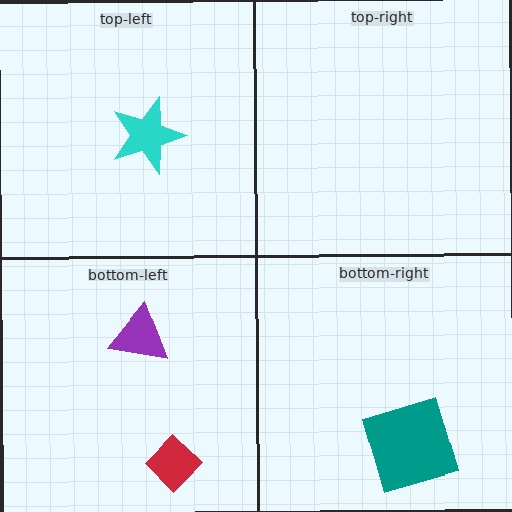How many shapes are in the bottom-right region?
1.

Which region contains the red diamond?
The bottom-left region.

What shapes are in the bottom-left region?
The purple triangle, the red diamond.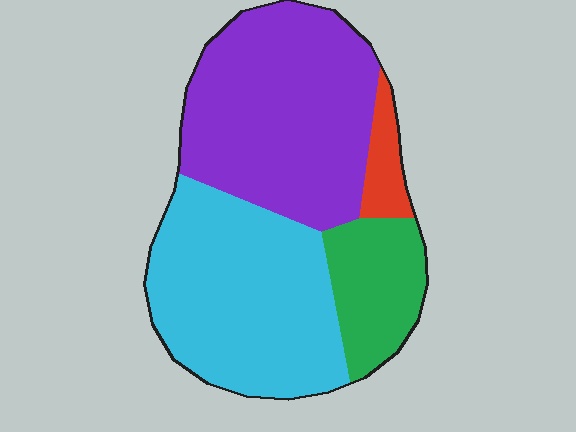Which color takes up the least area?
Red, at roughly 5%.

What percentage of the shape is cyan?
Cyan takes up between a third and a half of the shape.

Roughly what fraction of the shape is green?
Green takes up about one sixth (1/6) of the shape.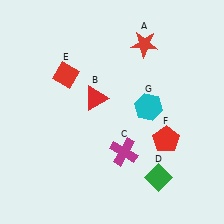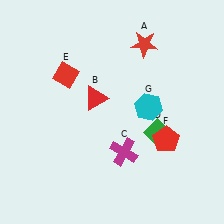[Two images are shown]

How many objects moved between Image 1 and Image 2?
1 object moved between the two images.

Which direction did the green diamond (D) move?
The green diamond (D) moved up.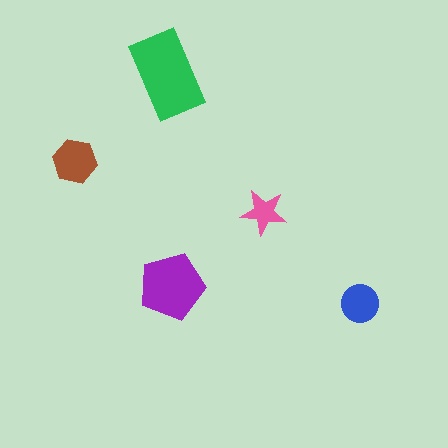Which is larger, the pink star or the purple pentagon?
The purple pentagon.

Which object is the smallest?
The pink star.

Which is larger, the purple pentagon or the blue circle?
The purple pentagon.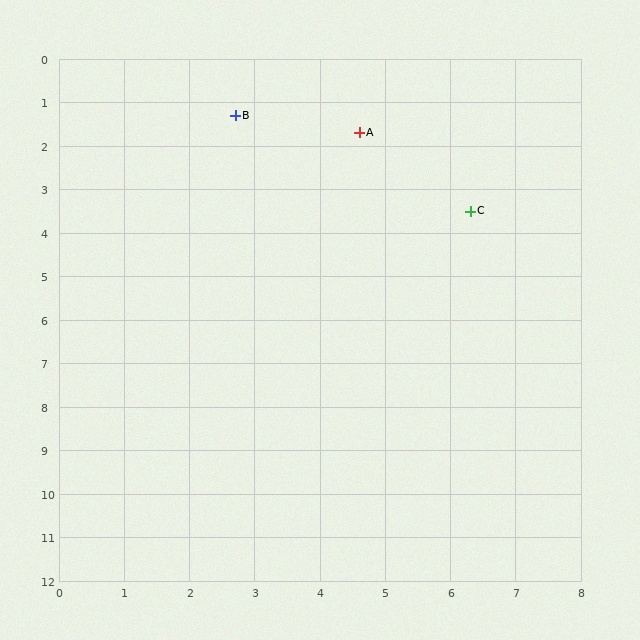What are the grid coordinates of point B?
Point B is at approximately (2.7, 1.3).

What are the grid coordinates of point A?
Point A is at approximately (4.6, 1.7).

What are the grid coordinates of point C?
Point C is at approximately (6.3, 3.5).